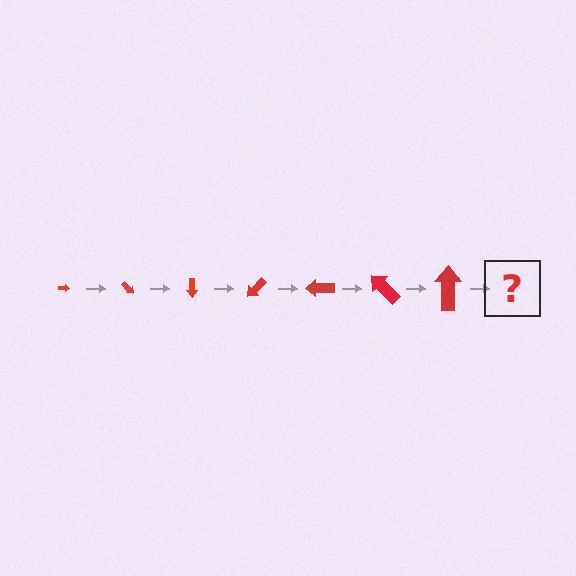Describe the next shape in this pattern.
It should be an arrow, larger than the previous one and rotated 315 degrees from the start.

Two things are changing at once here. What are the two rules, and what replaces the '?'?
The two rules are that the arrow grows larger each step and it rotates 45 degrees each step. The '?' should be an arrow, larger than the previous one and rotated 315 degrees from the start.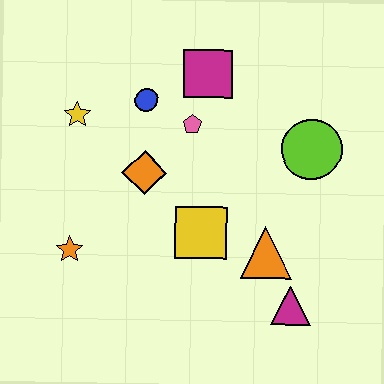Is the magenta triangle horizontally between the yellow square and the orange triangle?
No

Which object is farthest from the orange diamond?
The magenta triangle is farthest from the orange diamond.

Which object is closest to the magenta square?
The pink pentagon is closest to the magenta square.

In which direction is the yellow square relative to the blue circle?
The yellow square is below the blue circle.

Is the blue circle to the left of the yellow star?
No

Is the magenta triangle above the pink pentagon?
No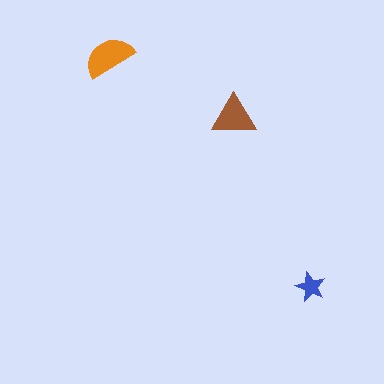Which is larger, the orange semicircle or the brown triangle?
The orange semicircle.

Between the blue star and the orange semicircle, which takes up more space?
The orange semicircle.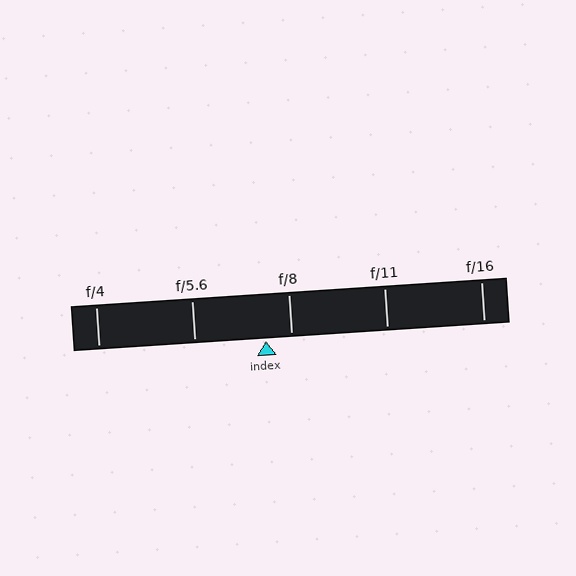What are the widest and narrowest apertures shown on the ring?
The widest aperture shown is f/4 and the narrowest is f/16.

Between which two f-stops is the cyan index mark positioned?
The index mark is between f/5.6 and f/8.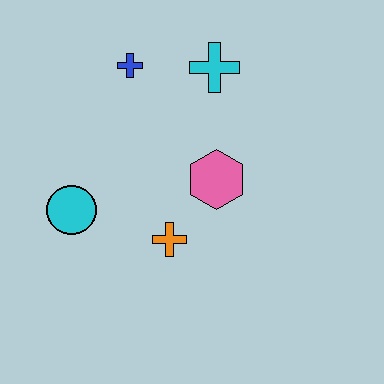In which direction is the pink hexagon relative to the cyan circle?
The pink hexagon is to the right of the cyan circle.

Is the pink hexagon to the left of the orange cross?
No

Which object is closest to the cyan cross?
The blue cross is closest to the cyan cross.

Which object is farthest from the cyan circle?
The cyan cross is farthest from the cyan circle.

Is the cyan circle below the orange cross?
No